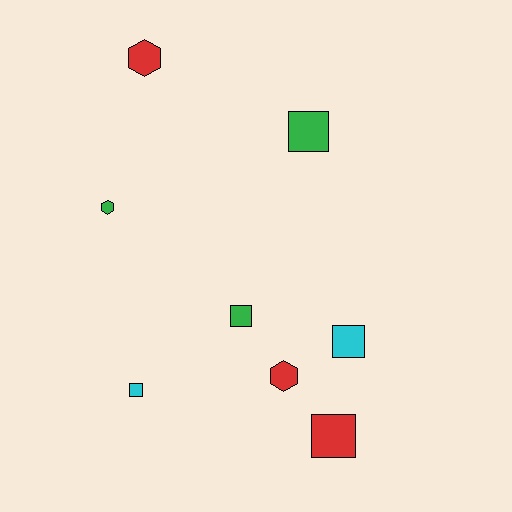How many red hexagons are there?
There are 2 red hexagons.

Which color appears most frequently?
Red, with 3 objects.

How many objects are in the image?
There are 8 objects.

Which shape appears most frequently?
Square, with 5 objects.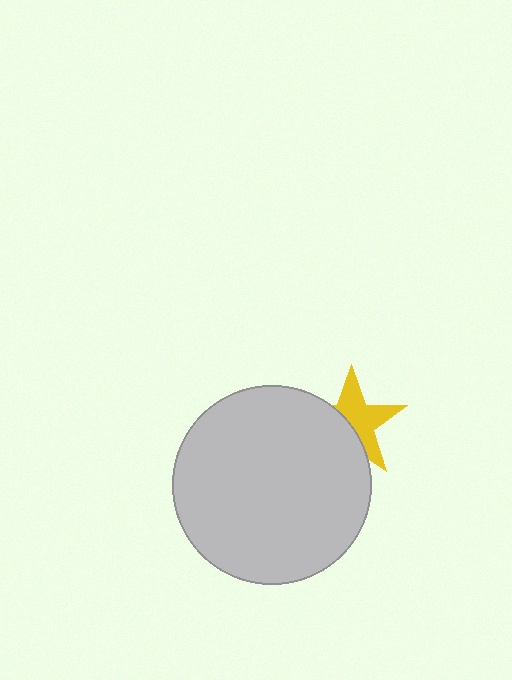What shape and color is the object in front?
The object in front is a light gray circle.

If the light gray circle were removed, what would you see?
You would see the complete yellow star.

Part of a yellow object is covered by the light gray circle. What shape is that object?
It is a star.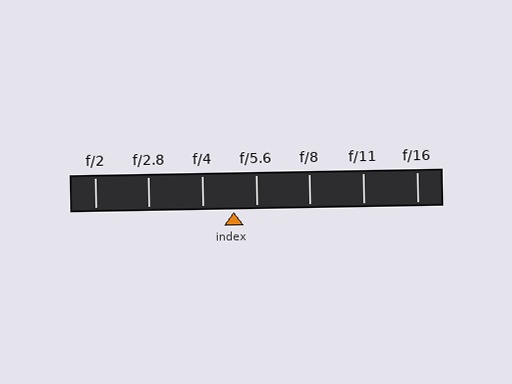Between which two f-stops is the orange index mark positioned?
The index mark is between f/4 and f/5.6.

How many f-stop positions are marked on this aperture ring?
There are 7 f-stop positions marked.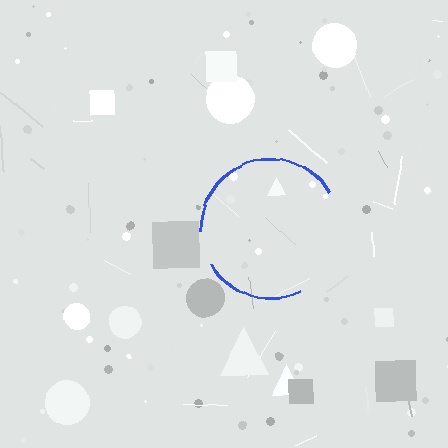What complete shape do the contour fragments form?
The contour fragments form a circle.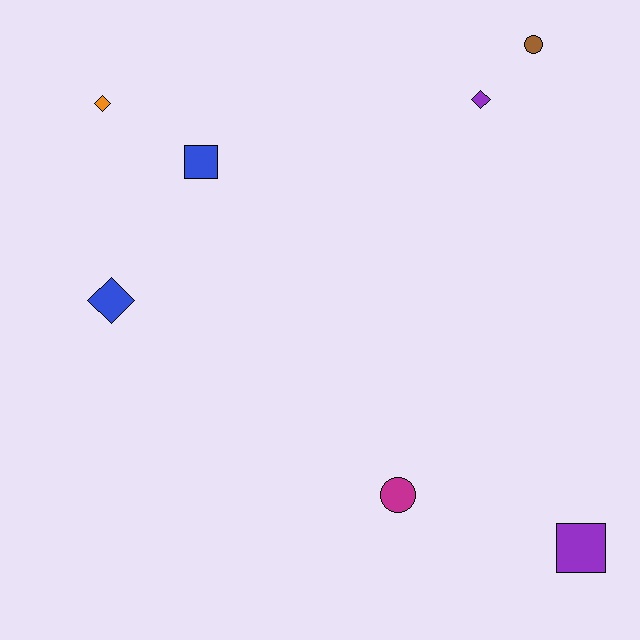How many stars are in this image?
There are no stars.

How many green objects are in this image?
There are no green objects.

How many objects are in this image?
There are 7 objects.